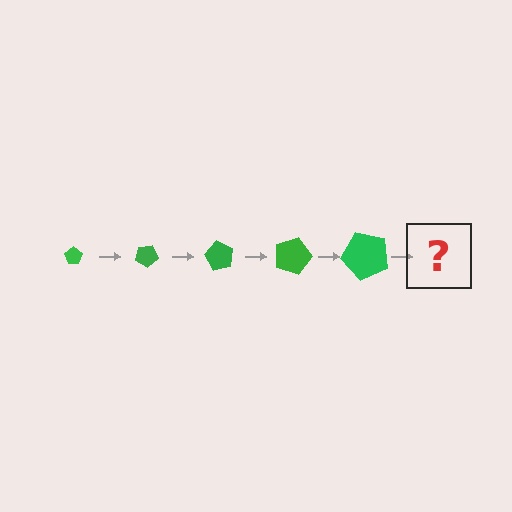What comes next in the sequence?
The next element should be a pentagon, larger than the previous one and rotated 150 degrees from the start.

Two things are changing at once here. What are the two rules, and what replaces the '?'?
The two rules are that the pentagon grows larger each step and it rotates 30 degrees each step. The '?' should be a pentagon, larger than the previous one and rotated 150 degrees from the start.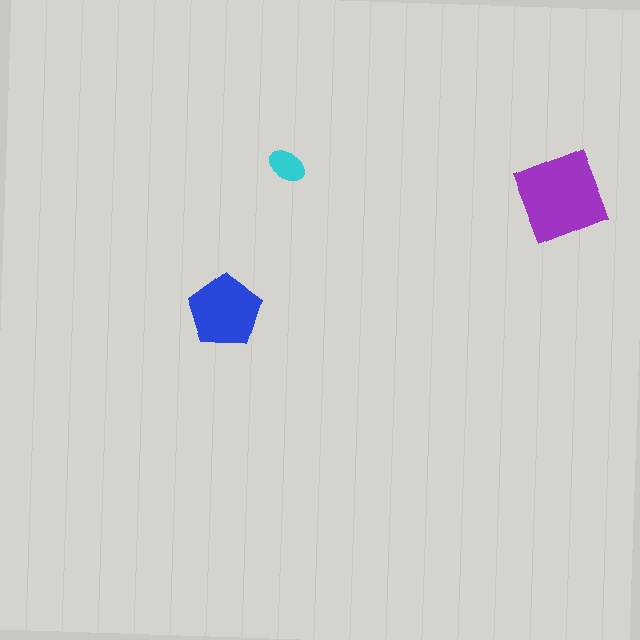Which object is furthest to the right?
The purple diamond is rightmost.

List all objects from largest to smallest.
The purple diamond, the blue pentagon, the cyan ellipse.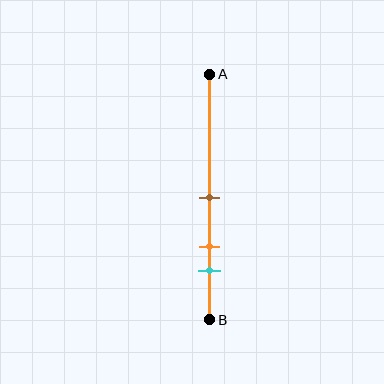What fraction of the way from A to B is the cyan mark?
The cyan mark is approximately 80% (0.8) of the way from A to B.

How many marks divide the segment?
There are 3 marks dividing the segment.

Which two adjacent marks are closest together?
The orange and cyan marks are the closest adjacent pair.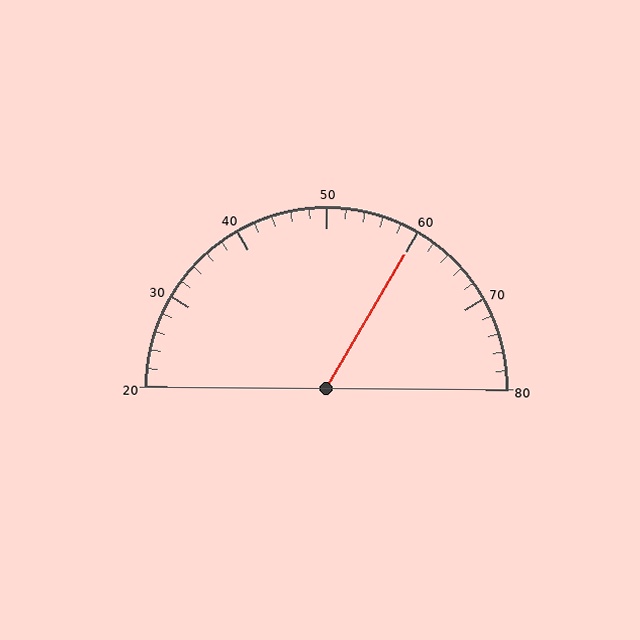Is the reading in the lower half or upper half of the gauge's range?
The reading is in the upper half of the range (20 to 80).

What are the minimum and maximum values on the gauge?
The gauge ranges from 20 to 80.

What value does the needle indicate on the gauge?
The needle indicates approximately 60.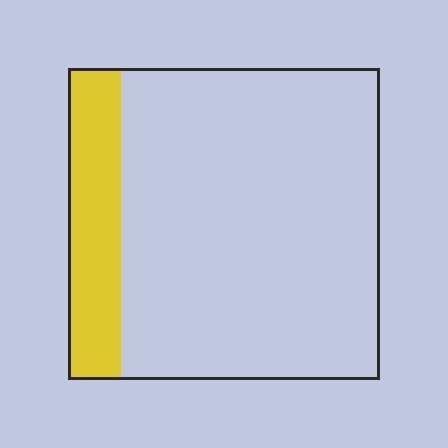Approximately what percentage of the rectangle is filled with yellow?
Approximately 15%.